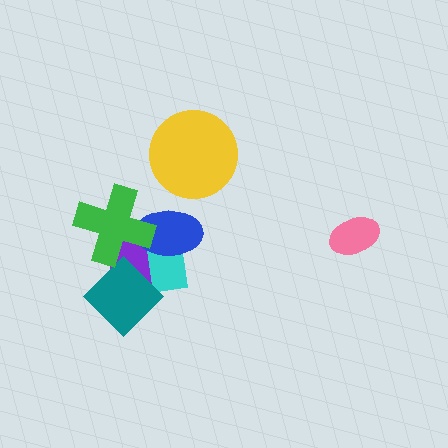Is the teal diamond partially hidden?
Yes, it is partially covered by another shape.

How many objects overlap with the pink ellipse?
0 objects overlap with the pink ellipse.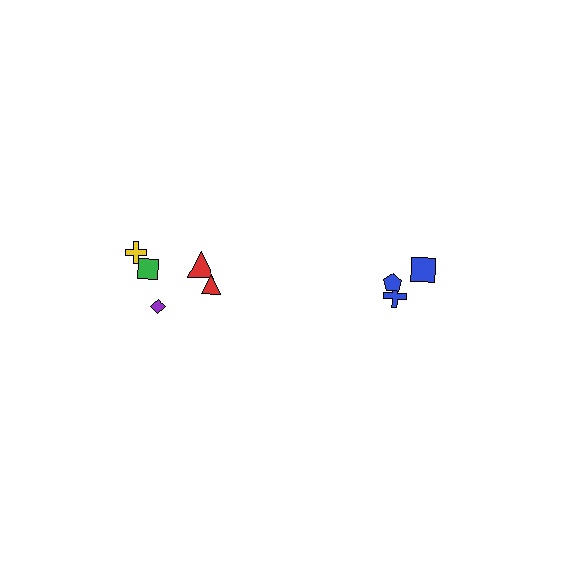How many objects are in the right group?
There are 3 objects.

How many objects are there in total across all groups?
There are 8 objects.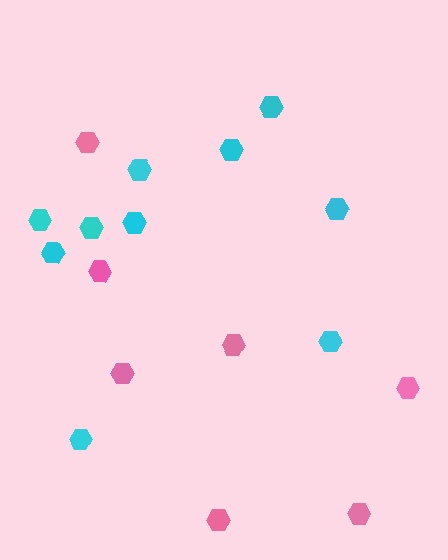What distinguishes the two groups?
There are 2 groups: one group of cyan hexagons (10) and one group of pink hexagons (7).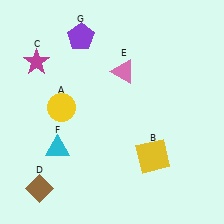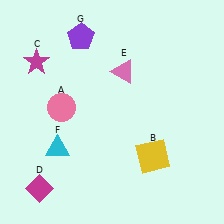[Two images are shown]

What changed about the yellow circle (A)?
In Image 1, A is yellow. In Image 2, it changed to pink.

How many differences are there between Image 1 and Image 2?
There are 2 differences between the two images.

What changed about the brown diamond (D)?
In Image 1, D is brown. In Image 2, it changed to magenta.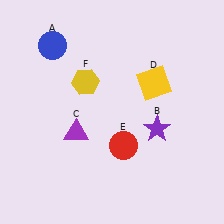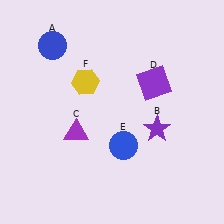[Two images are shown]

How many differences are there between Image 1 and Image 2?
There are 2 differences between the two images.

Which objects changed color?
D changed from yellow to purple. E changed from red to blue.